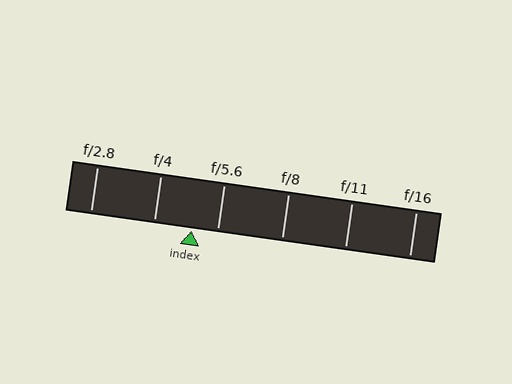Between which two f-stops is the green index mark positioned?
The index mark is between f/4 and f/5.6.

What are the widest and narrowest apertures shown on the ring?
The widest aperture shown is f/2.8 and the narrowest is f/16.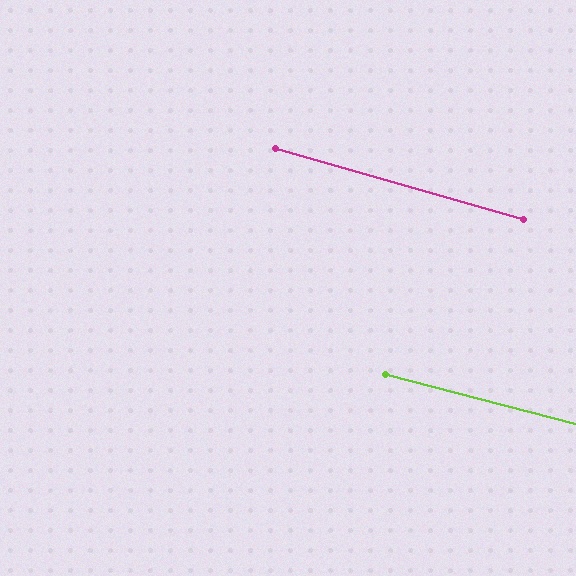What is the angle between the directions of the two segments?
Approximately 1 degree.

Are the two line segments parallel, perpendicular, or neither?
Parallel — their directions differ by only 1.2°.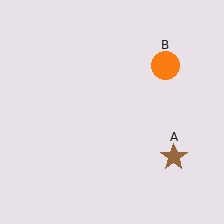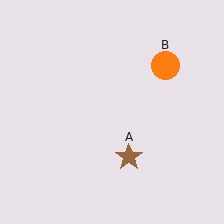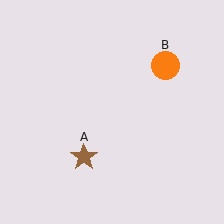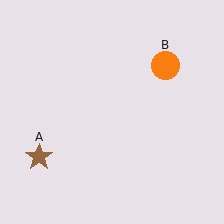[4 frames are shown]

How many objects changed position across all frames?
1 object changed position: brown star (object A).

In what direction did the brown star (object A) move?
The brown star (object A) moved left.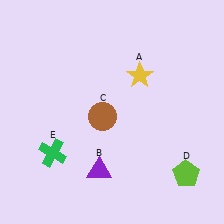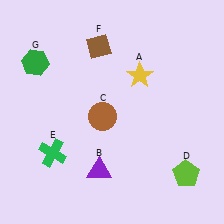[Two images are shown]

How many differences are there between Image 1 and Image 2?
There are 2 differences between the two images.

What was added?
A brown diamond (F), a green hexagon (G) were added in Image 2.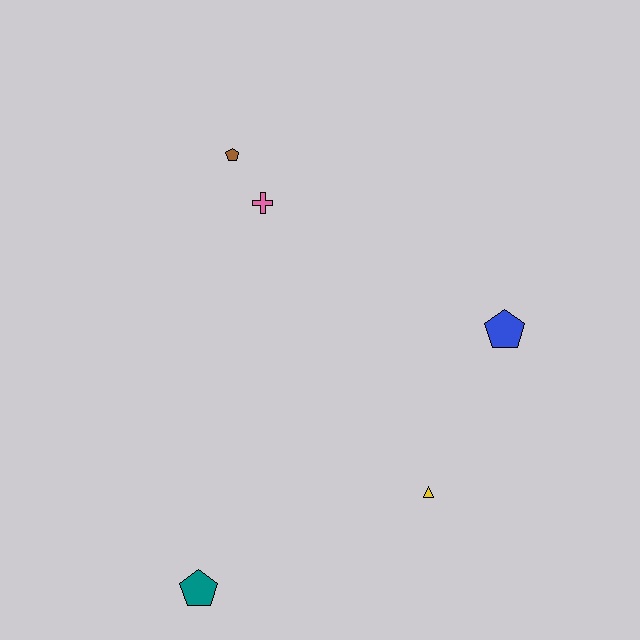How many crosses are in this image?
There is 1 cross.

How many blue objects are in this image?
There is 1 blue object.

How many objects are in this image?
There are 5 objects.